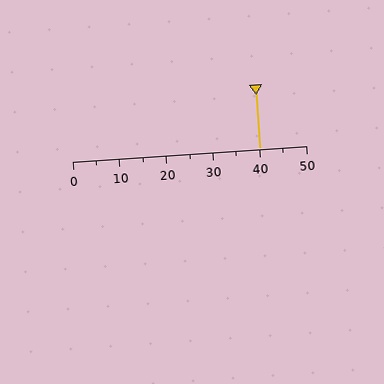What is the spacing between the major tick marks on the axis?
The major ticks are spaced 10 apart.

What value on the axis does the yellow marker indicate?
The marker indicates approximately 40.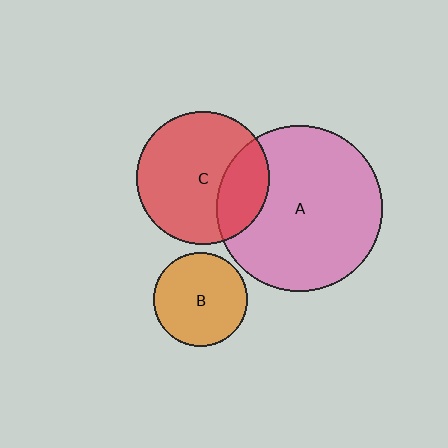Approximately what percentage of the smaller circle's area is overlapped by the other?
Approximately 25%.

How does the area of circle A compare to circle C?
Approximately 1.6 times.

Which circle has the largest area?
Circle A (pink).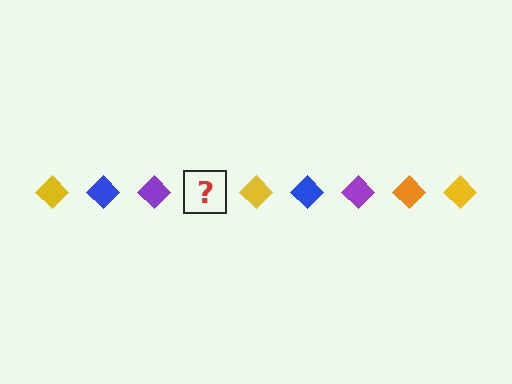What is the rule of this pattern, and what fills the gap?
The rule is that the pattern cycles through yellow, blue, purple, orange diamonds. The gap should be filled with an orange diamond.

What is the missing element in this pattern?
The missing element is an orange diamond.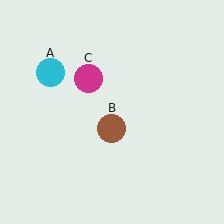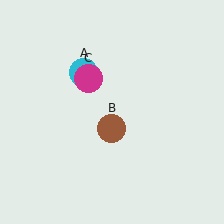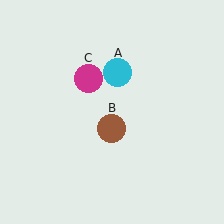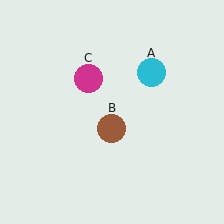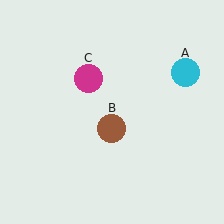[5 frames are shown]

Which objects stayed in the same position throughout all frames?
Brown circle (object B) and magenta circle (object C) remained stationary.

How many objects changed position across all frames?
1 object changed position: cyan circle (object A).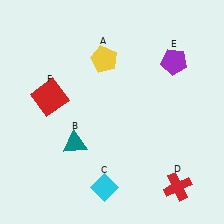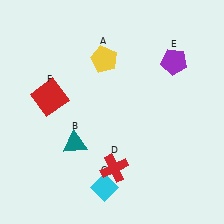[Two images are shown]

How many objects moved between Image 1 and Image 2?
1 object moved between the two images.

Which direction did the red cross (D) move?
The red cross (D) moved left.